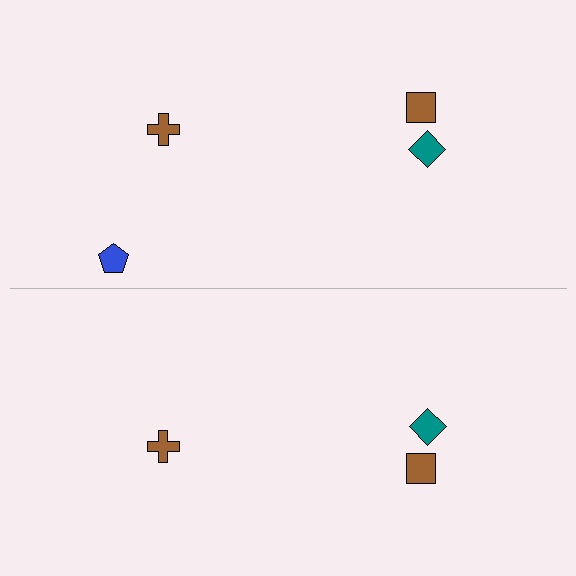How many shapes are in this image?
There are 7 shapes in this image.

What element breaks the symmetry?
A blue pentagon is missing from the bottom side.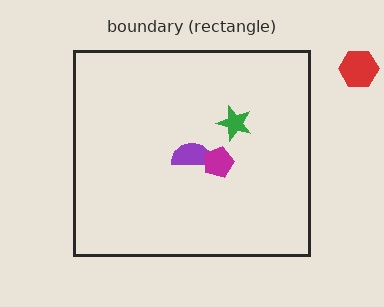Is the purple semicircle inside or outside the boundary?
Inside.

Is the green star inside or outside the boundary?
Inside.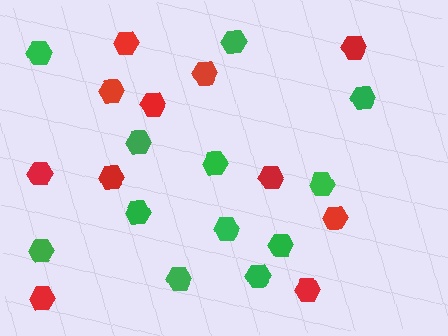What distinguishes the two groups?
There are 2 groups: one group of green hexagons (12) and one group of red hexagons (11).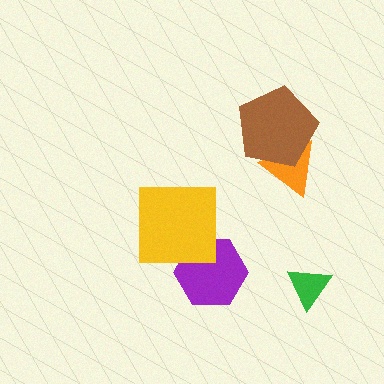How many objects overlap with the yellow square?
1 object overlaps with the yellow square.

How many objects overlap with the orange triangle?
1 object overlaps with the orange triangle.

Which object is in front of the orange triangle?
The brown pentagon is in front of the orange triangle.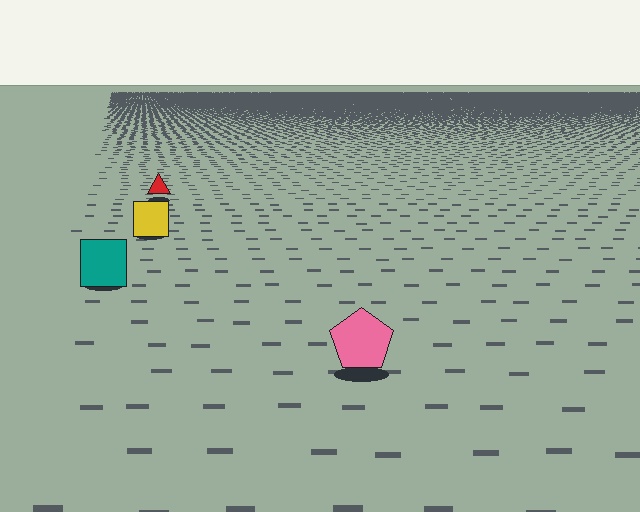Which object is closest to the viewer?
The pink pentagon is closest. The texture marks near it are larger and more spread out.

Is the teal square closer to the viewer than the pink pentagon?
No. The pink pentagon is closer — you can tell from the texture gradient: the ground texture is coarser near it.